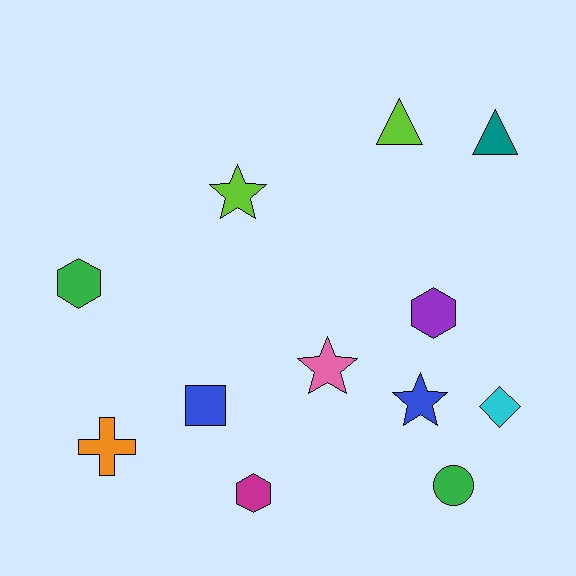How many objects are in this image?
There are 12 objects.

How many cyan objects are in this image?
There is 1 cyan object.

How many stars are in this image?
There are 3 stars.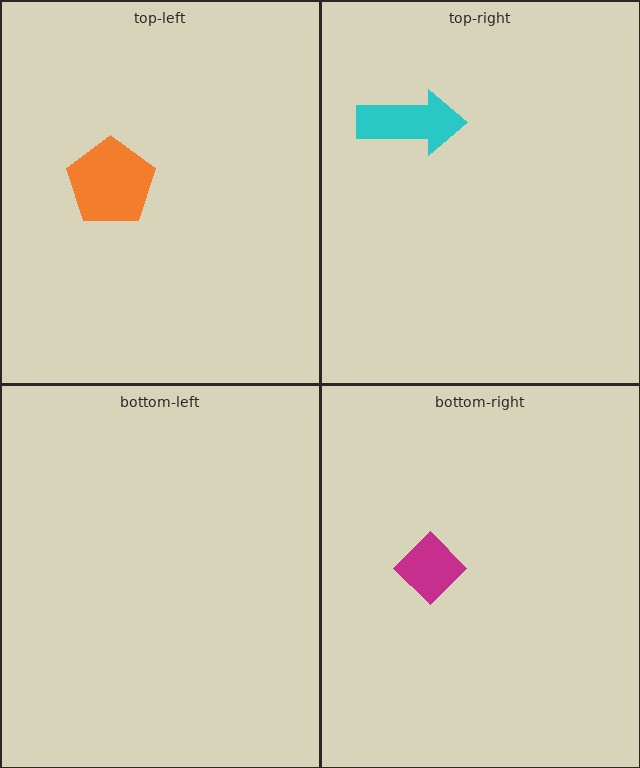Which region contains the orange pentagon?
The top-left region.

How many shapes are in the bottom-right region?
1.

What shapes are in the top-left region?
The orange pentagon.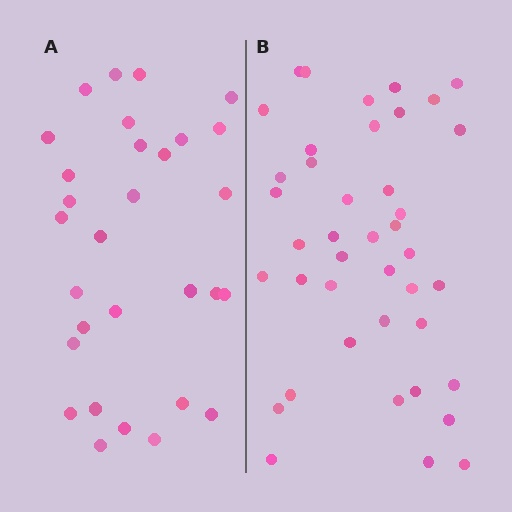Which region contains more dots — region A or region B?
Region B (the right region) has more dots.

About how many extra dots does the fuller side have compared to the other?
Region B has roughly 12 or so more dots than region A.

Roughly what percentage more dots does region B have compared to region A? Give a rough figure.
About 35% more.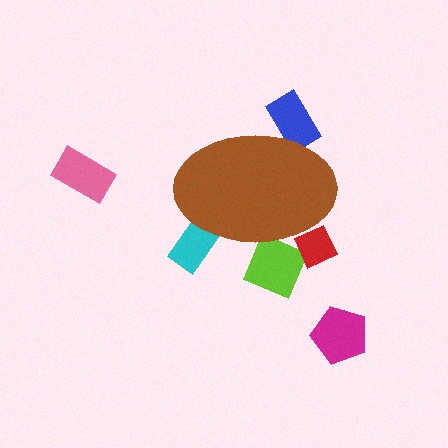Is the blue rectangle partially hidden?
Yes, the blue rectangle is partially hidden behind the brown ellipse.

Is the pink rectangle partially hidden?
No, the pink rectangle is fully visible.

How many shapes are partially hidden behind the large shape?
4 shapes are partially hidden.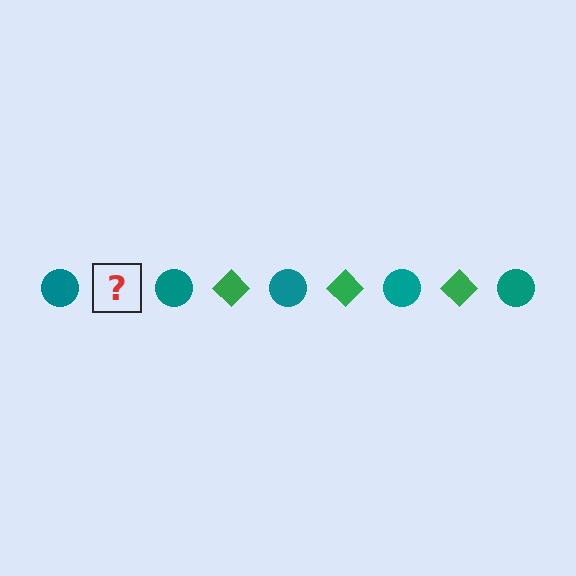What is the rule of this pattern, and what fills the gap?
The rule is that the pattern alternates between teal circle and green diamond. The gap should be filled with a green diamond.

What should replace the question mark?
The question mark should be replaced with a green diamond.